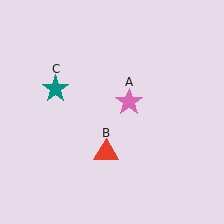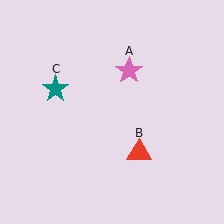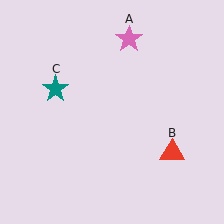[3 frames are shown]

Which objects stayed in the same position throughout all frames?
Teal star (object C) remained stationary.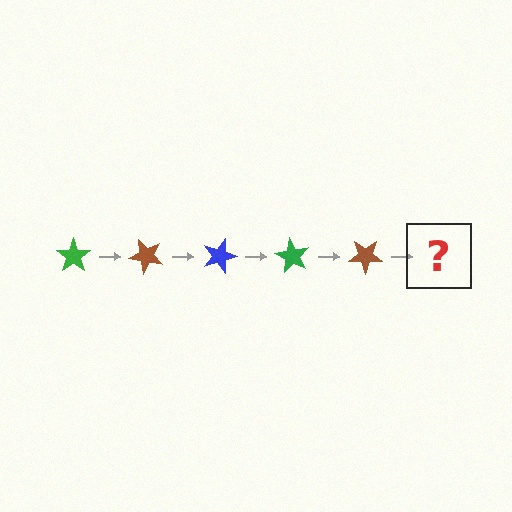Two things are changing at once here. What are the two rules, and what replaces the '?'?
The two rules are that it rotates 45 degrees each step and the color cycles through green, brown, and blue. The '?' should be a blue star, rotated 225 degrees from the start.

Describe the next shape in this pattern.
It should be a blue star, rotated 225 degrees from the start.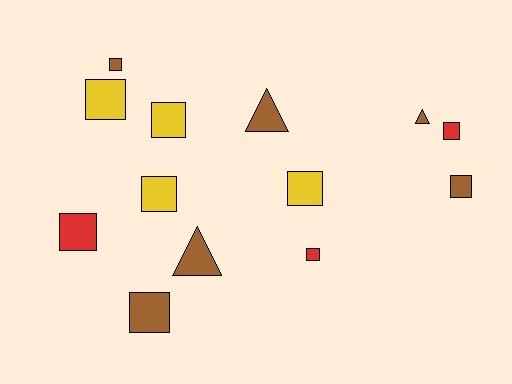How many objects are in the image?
There are 13 objects.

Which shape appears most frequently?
Square, with 10 objects.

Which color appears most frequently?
Brown, with 6 objects.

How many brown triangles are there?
There are 3 brown triangles.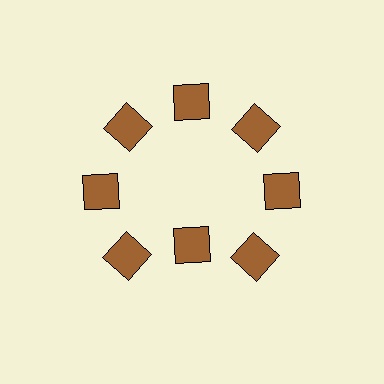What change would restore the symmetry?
The symmetry would be restored by moving it outward, back onto the ring so that all 8 diamonds sit at equal angles and equal distance from the center.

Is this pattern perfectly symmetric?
No. The 8 brown diamonds are arranged in a ring, but one element near the 6 o'clock position is pulled inward toward the center, breaking the 8-fold rotational symmetry.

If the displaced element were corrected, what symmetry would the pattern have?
It would have 8-fold rotational symmetry — the pattern would map onto itself every 45 degrees.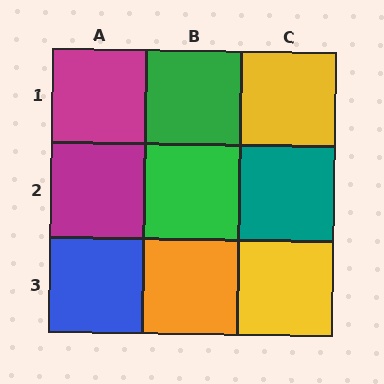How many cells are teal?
1 cell is teal.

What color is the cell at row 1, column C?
Yellow.